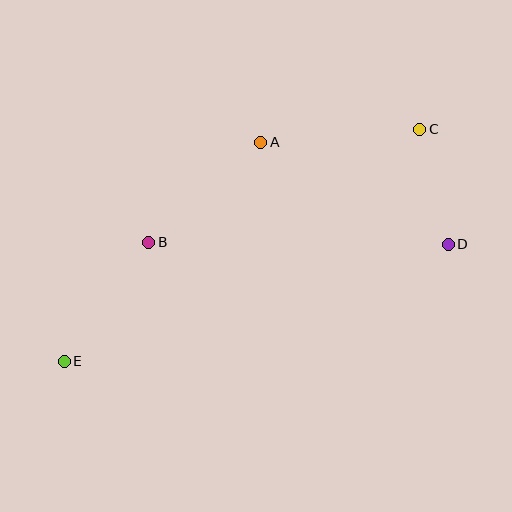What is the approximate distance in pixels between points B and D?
The distance between B and D is approximately 300 pixels.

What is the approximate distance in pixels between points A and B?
The distance between A and B is approximately 150 pixels.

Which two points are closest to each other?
Points C and D are closest to each other.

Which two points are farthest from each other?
Points C and E are farthest from each other.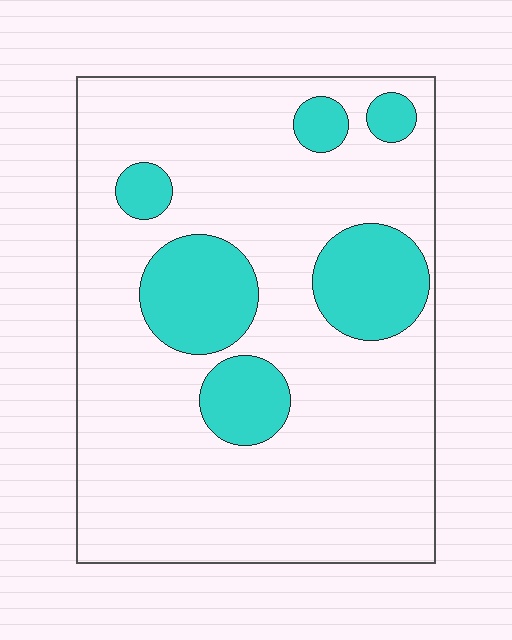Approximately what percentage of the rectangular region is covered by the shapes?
Approximately 20%.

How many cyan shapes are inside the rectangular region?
6.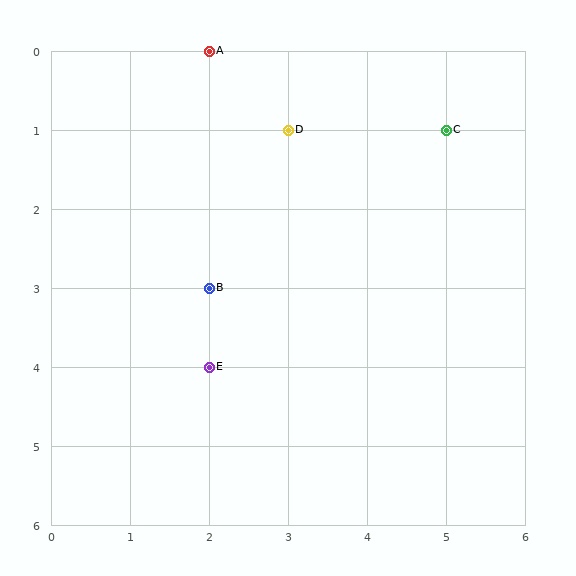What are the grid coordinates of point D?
Point D is at grid coordinates (3, 1).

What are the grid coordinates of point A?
Point A is at grid coordinates (2, 0).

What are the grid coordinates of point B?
Point B is at grid coordinates (2, 3).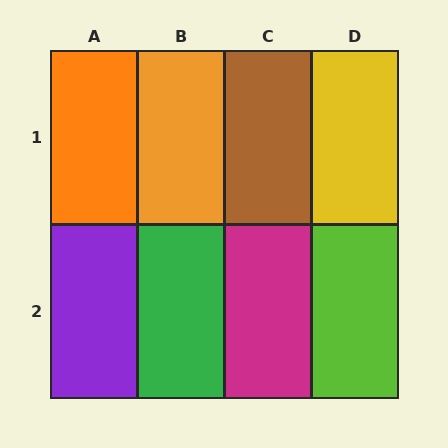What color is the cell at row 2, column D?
Lime.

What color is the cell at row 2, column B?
Green.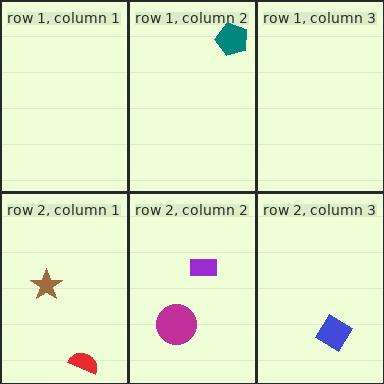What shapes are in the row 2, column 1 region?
The brown star, the red semicircle.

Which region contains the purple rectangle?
The row 2, column 2 region.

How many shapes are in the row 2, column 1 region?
2.